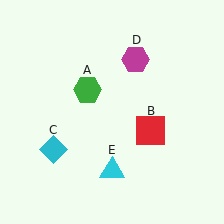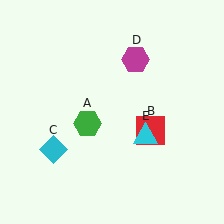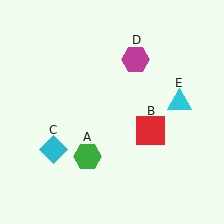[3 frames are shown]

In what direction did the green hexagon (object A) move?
The green hexagon (object A) moved down.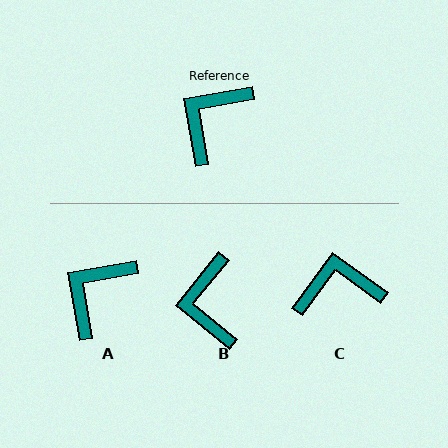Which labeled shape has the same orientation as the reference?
A.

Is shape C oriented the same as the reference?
No, it is off by about 46 degrees.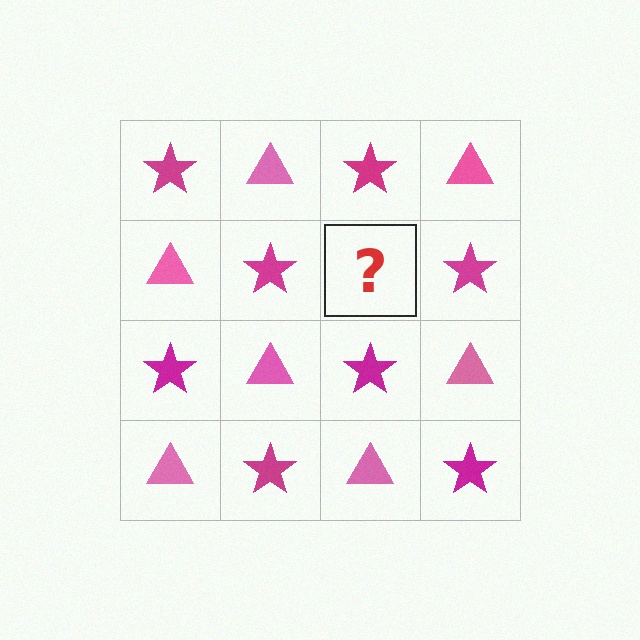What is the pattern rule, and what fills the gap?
The rule is that it alternates magenta star and pink triangle in a checkerboard pattern. The gap should be filled with a pink triangle.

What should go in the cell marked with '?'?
The missing cell should contain a pink triangle.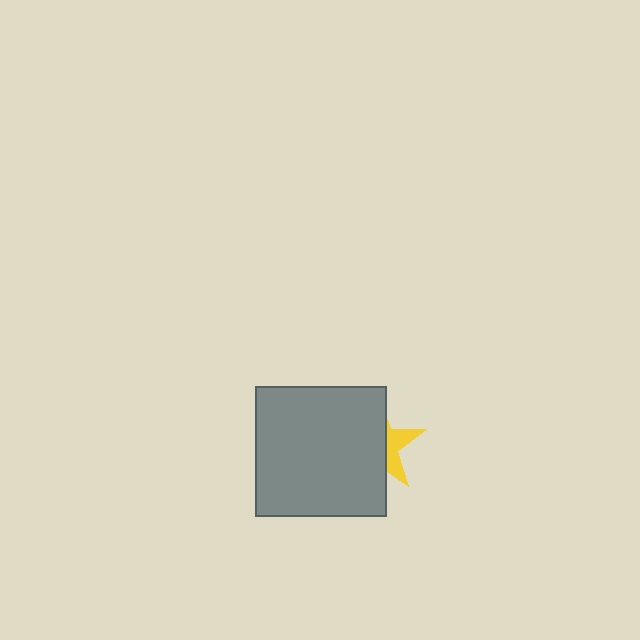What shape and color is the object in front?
The object in front is a gray square.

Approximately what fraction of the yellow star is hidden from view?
Roughly 69% of the yellow star is hidden behind the gray square.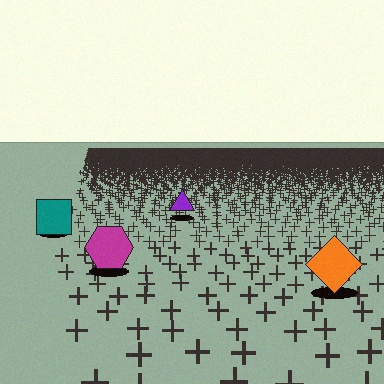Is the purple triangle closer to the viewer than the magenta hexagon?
No. The magenta hexagon is closer — you can tell from the texture gradient: the ground texture is coarser near it.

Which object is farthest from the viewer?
The purple triangle is farthest from the viewer. It appears smaller and the ground texture around it is denser.